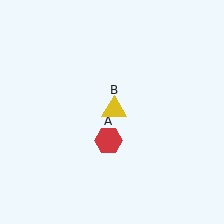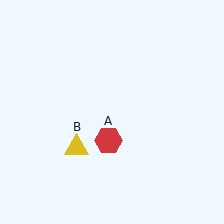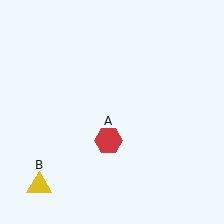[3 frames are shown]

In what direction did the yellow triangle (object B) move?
The yellow triangle (object B) moved down and to the left.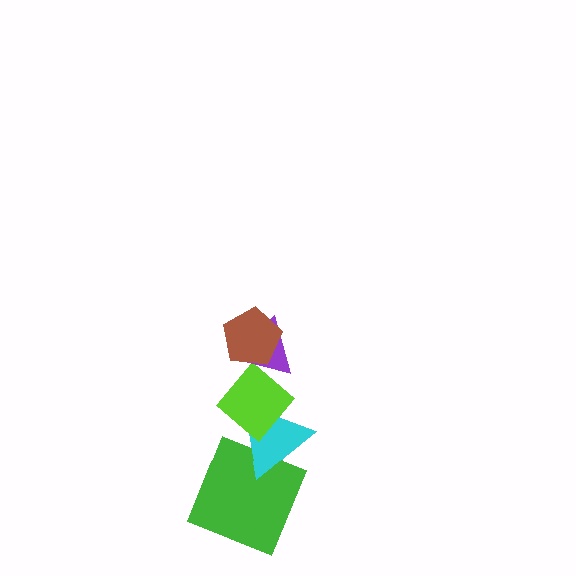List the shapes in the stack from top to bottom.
From top to bottom: the brown pentagon, the purple triangle, the lime diamond, the cyan triangle, the green square.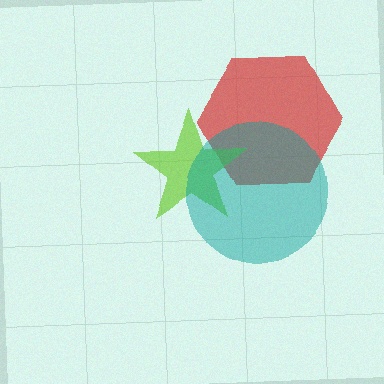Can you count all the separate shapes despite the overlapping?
Yes, there are 3 separate shapes.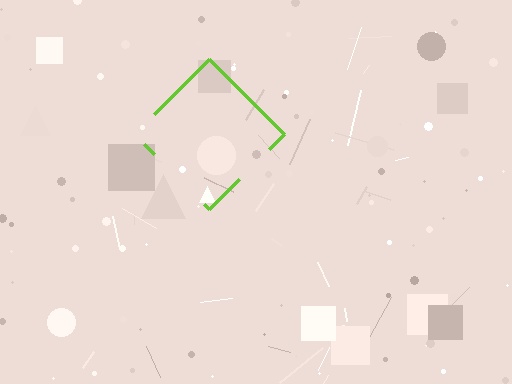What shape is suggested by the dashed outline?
The dashed outline suggests a diamond.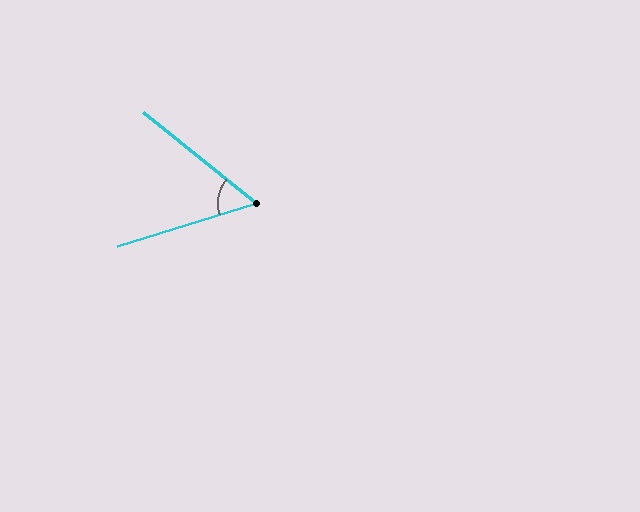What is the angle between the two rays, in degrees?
Approximately 56 degrees.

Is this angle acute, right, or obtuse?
It is acute.